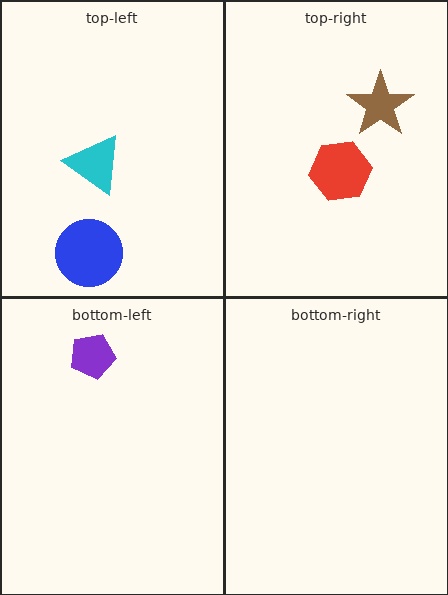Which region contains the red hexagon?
The top-right region.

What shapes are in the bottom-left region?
The purple pentagon.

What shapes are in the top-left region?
The blue circle, the cyan triangle.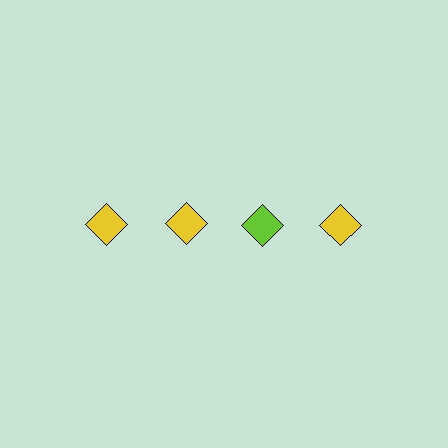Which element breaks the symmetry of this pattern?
The lime diamond in the top row, center column breaks the symmetry. All other shapes are yellow diamonds.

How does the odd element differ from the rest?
It has a different color: lime instead of yellow.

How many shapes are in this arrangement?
There are 4 shapes arranged in a grid pattern.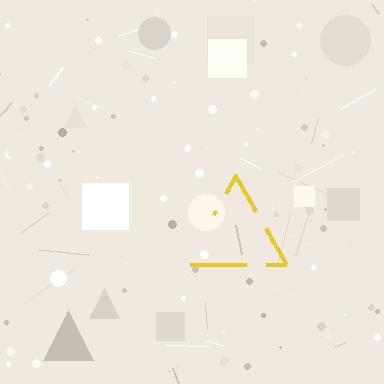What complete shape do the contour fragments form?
The contour fragments form a triangle.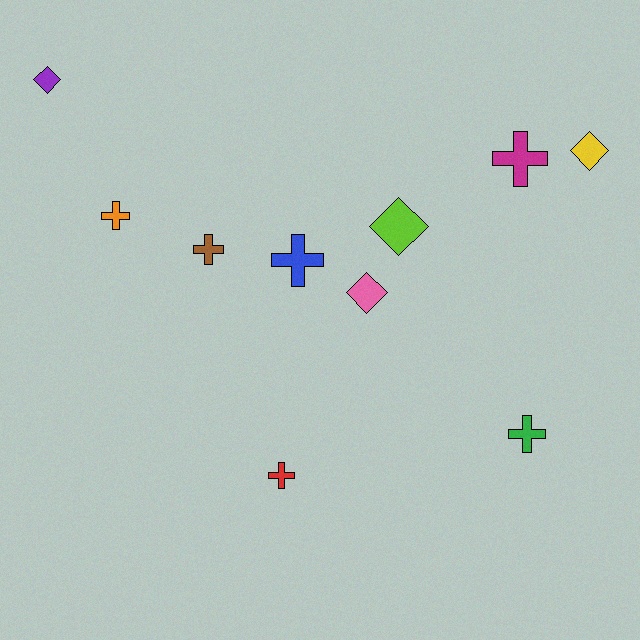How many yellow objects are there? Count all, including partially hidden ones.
There is 1 yellow object.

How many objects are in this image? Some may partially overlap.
There are 10 objects.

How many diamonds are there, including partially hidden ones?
There are 4 diamonds.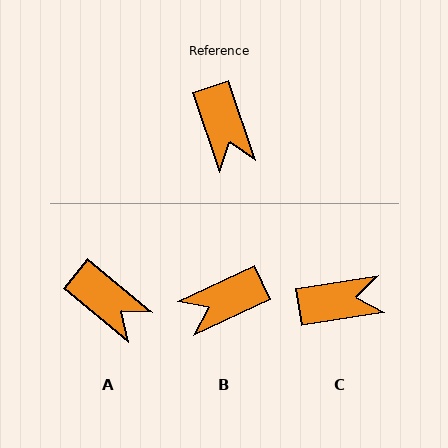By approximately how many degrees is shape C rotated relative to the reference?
Approximately 81 degrees counter-clockwise.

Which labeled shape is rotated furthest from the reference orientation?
B, about 83 degrees away.